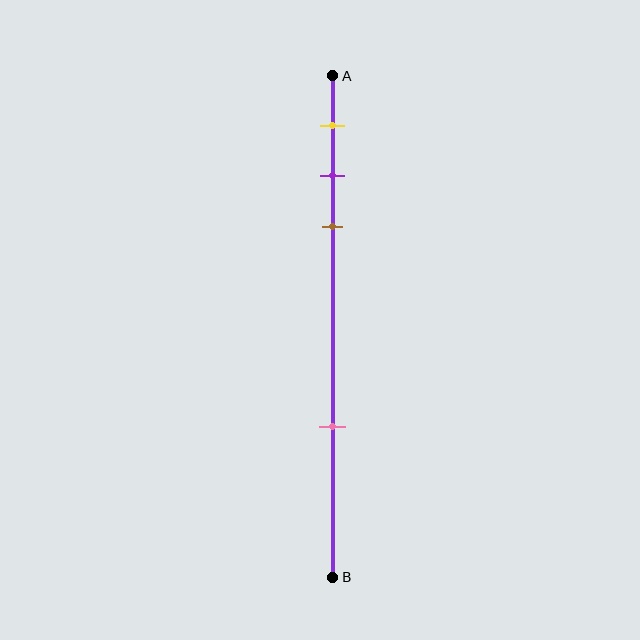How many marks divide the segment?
There are 4 marks dividing the segment.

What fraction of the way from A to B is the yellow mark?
The yellow mark is approximately 10% (0.1) of the way from A to B.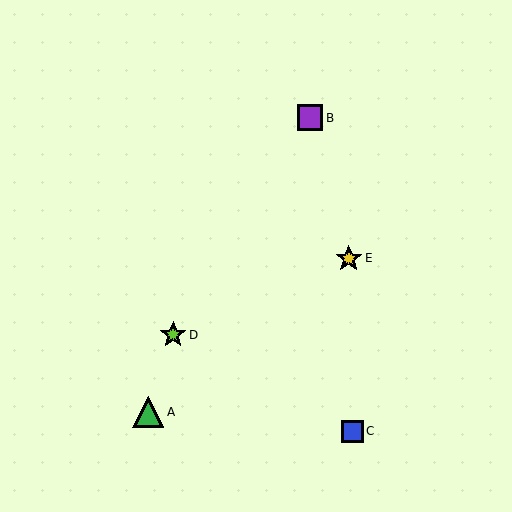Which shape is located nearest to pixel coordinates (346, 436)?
The blue square (labeled C) at (352, 431) is nearest to that location.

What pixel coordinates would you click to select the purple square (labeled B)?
Click at (310, 118) to select the purple square B.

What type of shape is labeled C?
Shape C is a blue square.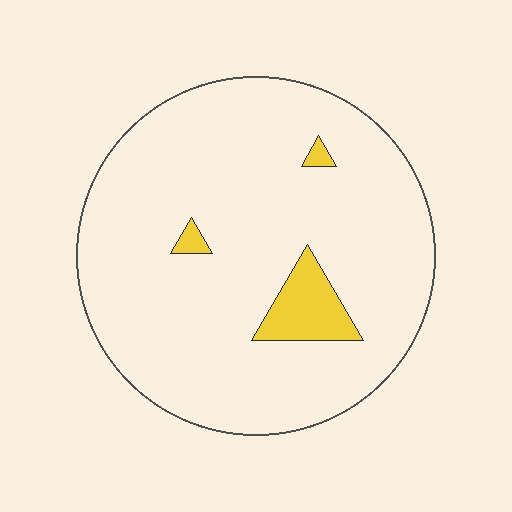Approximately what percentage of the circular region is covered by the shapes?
Approximately 5%.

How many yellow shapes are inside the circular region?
3.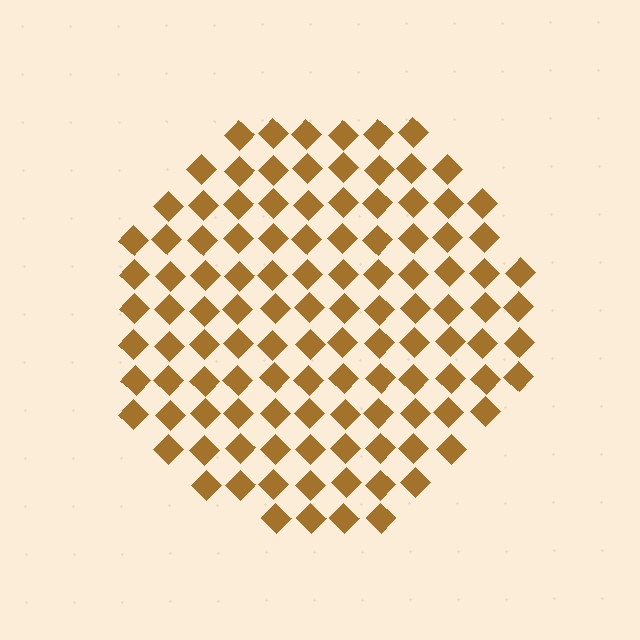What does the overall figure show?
The overall figure shows a circle.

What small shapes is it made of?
It is made of small diamonds.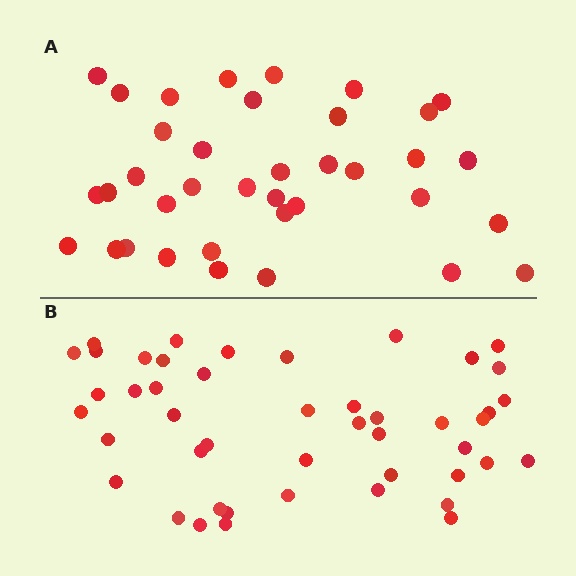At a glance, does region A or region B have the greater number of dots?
Region B (the bottom region) has more dots.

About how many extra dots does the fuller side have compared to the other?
Region B has roughly 8 or so more dots than region A.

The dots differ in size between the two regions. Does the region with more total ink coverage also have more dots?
No. Region A has more total ink coverage because its dots are larger, but region B actually contains more individual dots. Total area can be misleading — the number of items is what matters here.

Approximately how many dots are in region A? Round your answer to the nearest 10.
About 40 dots. (The exact count is 37, which rounds to 40.)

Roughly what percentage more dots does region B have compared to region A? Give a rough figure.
About 25% more.